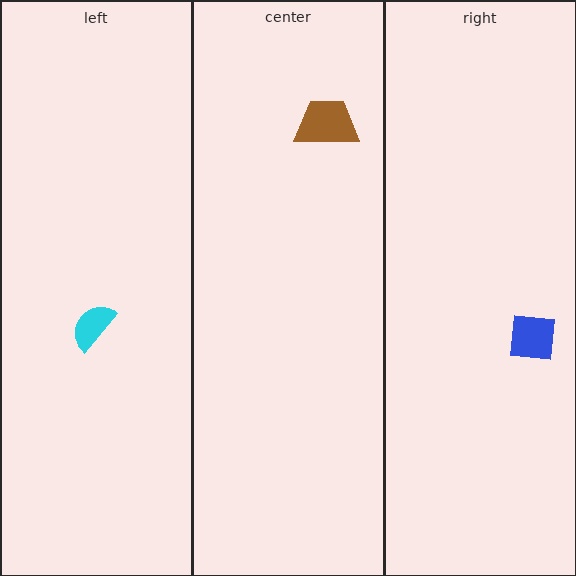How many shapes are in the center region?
1.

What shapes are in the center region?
The brown trapezoid.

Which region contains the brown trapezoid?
The center region.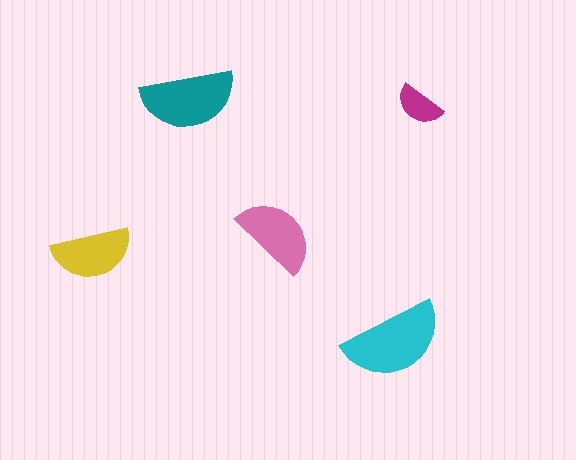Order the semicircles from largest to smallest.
the cyan one, the teal one, the pink one, the yellow one, the magenta one.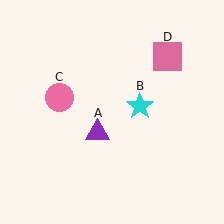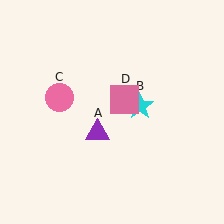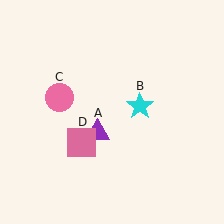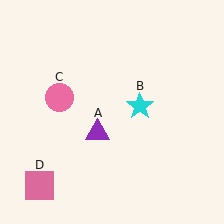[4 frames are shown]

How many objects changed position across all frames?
1 object changed position: pink square (object D).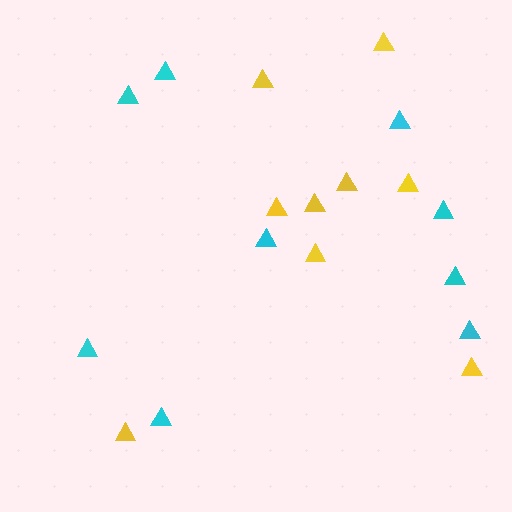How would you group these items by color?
There are 2 groups: one group of cyan triangles (9) and one group of yellow triangles (9).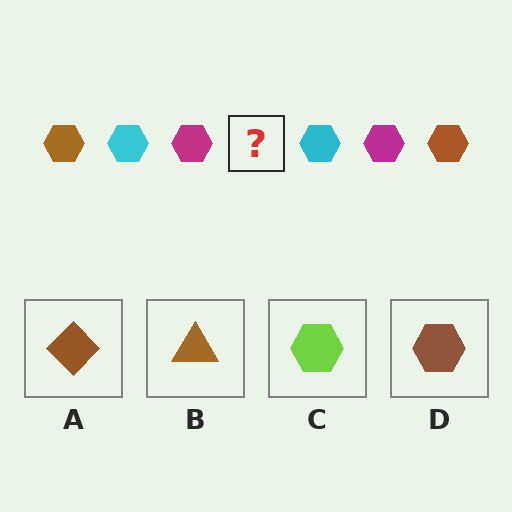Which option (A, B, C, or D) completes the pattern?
D.